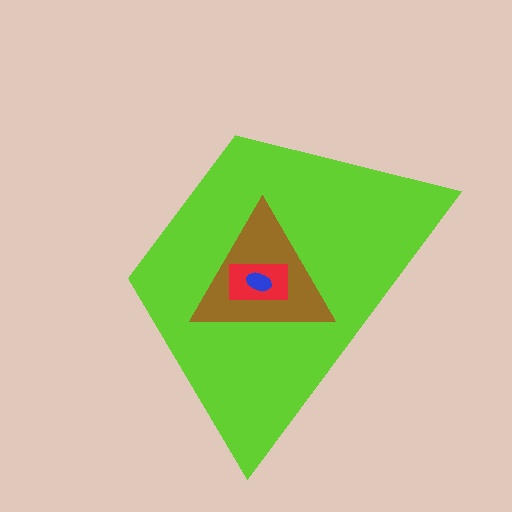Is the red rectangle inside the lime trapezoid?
Yes.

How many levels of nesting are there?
4.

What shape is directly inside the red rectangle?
The blue ellipse.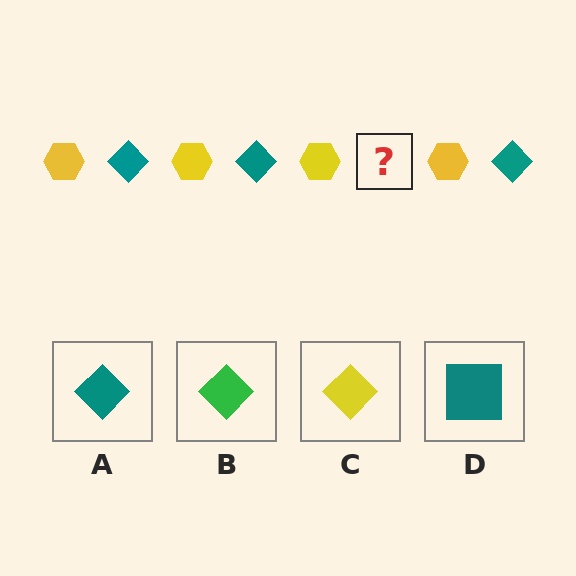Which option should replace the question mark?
Option A.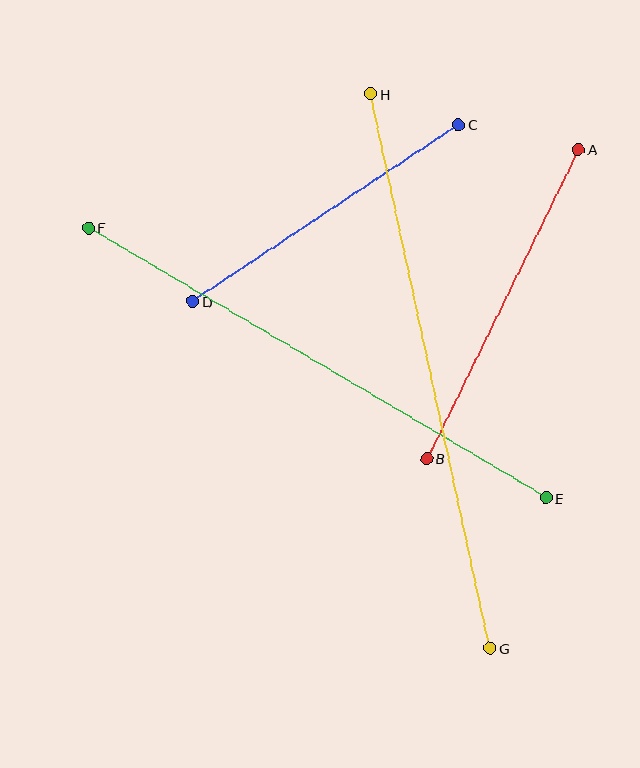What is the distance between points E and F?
The distance is approximately 531 pixels.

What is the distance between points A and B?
The distance is approximately 344 pixels.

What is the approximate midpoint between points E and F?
The midpoint is at approximately (317, 363) pixels.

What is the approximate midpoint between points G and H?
The midpoint is at approximately (431, 371) pixels.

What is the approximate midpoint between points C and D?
The midpoint is at approximately (326, 213) pixels.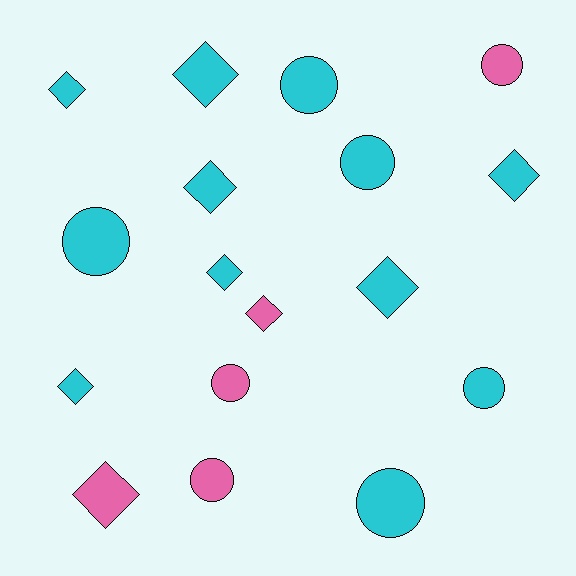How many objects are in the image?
There are 17 objects.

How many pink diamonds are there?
There are 2 pink diamonds.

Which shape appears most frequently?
Diamond, with 9 objects.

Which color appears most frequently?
Cyan, with 12 objects.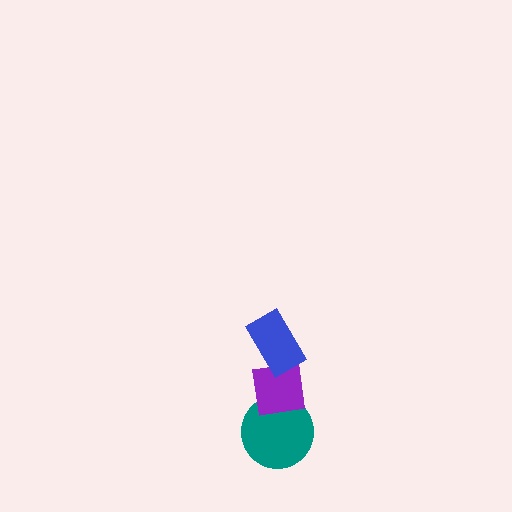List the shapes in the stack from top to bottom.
From top to bottom: the blue rectangle, the purple square, the teal circle.